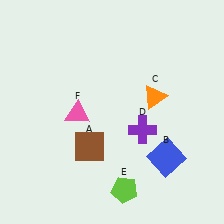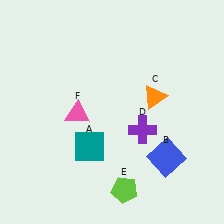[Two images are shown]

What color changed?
The square (A) changed from brown in Image 1 to teal in Image 2.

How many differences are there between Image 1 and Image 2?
There is 1 difference between the two images.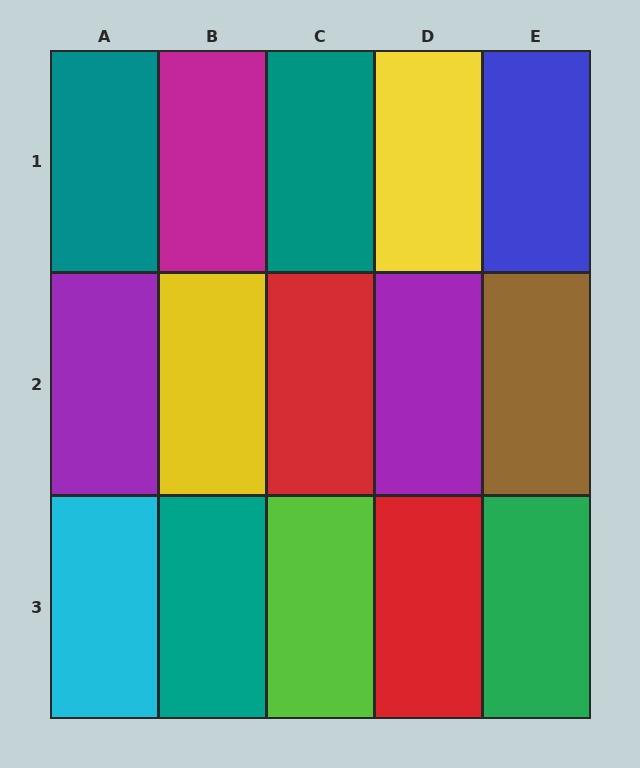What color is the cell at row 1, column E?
Blue.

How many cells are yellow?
2 cells are yellow.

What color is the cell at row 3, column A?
Cyan.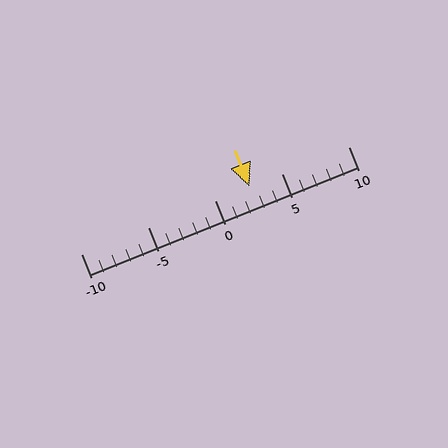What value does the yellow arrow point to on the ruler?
The yellow arrow points to approximately 3.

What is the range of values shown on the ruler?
The ruler shows values from -10 to 10.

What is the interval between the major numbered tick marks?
The major tick marks are spaced 5 units apart.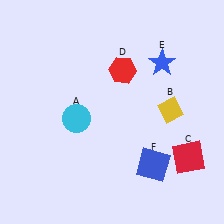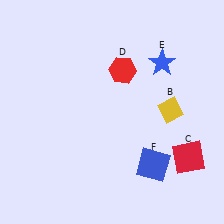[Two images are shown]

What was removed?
The cyan circle (A) was removed in Image 2.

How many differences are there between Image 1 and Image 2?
There is 1 difference between the two images.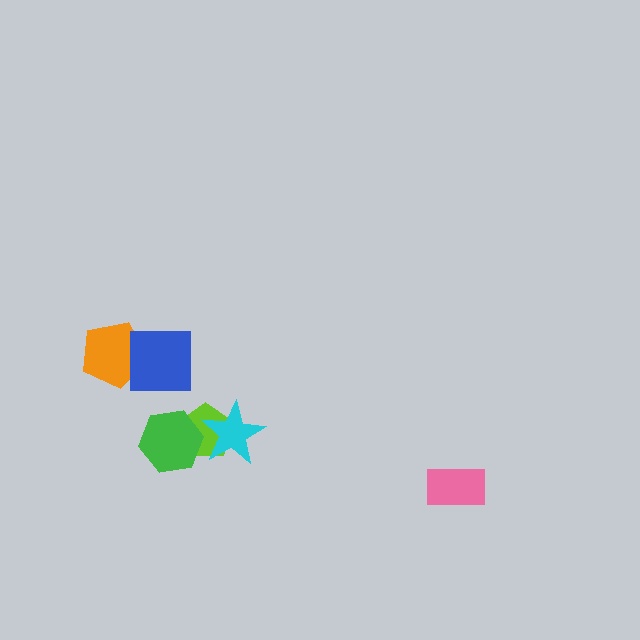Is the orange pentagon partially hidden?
Yes, it is partially covered by another shape.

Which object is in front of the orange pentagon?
The blue square is in front of the orange pentagon.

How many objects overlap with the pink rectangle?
0 objects overlap with the pink rectangle.